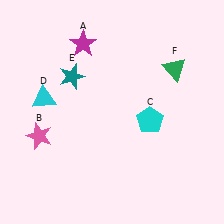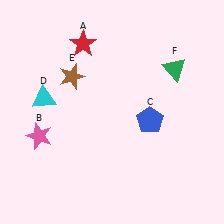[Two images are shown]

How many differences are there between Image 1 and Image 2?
There are 3 differences between the two images.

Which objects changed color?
A changed from magenta to red. C changed from cyan to blue. E changed from teal to brown.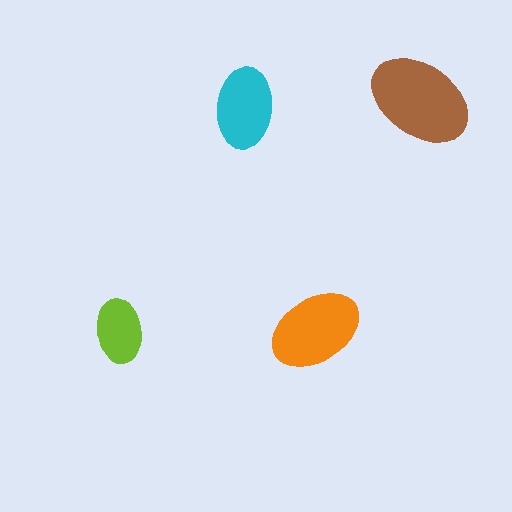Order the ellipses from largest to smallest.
the brown one, the orange one, the cyan one, the lime one.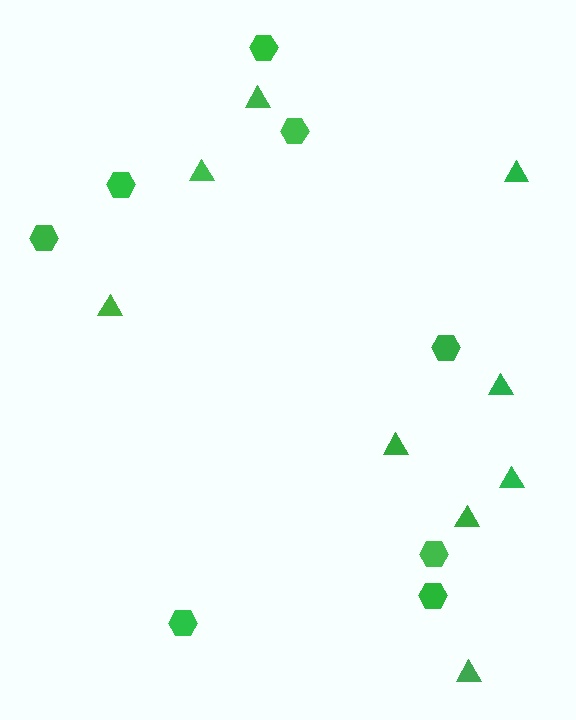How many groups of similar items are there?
There are 2 groups: one group of triangles (9) and one group of hexagons (8).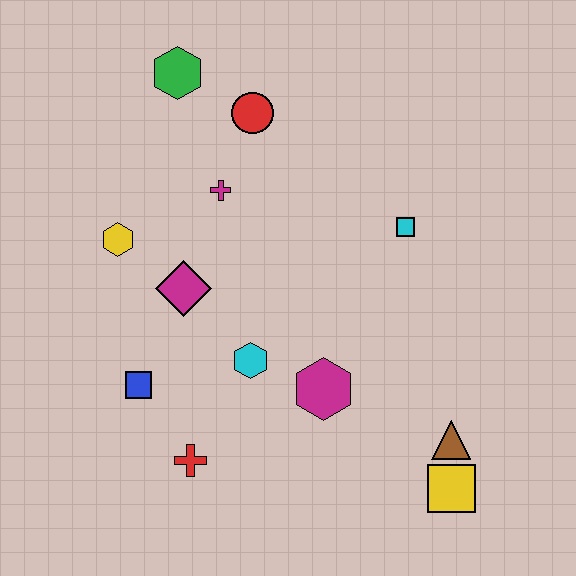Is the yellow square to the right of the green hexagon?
Yes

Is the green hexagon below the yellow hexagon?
No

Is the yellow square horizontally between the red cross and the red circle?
No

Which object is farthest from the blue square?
The yellow square is farthest from the blue square.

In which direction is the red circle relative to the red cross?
The red circle is above the red cross.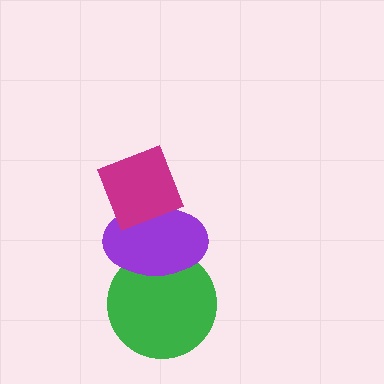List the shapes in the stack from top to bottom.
From top to bottom: the magenta diamond, the purple ellipse, the green circle.